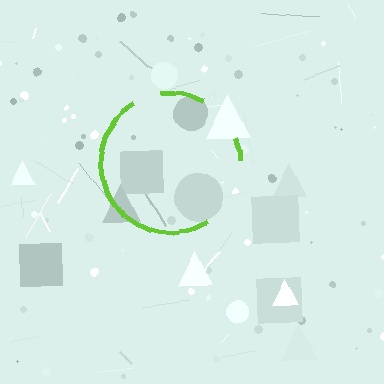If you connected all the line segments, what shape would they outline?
They would outline a circle.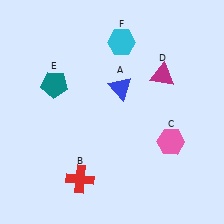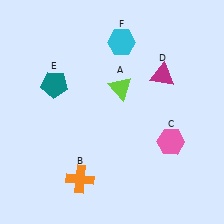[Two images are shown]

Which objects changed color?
A changed from blue to lime. B changed from red to orange.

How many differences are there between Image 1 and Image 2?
There are 2 differences between the two images.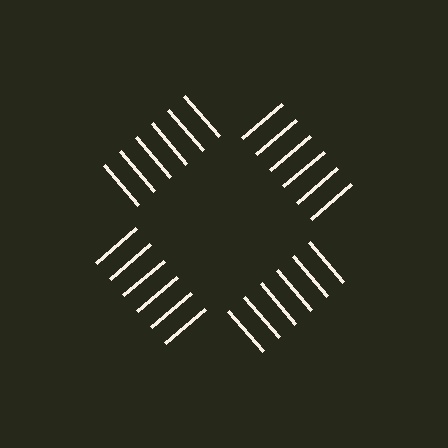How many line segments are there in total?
24 — 6 along each of the 4 edges.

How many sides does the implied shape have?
4 sides — the line-ends trace a square.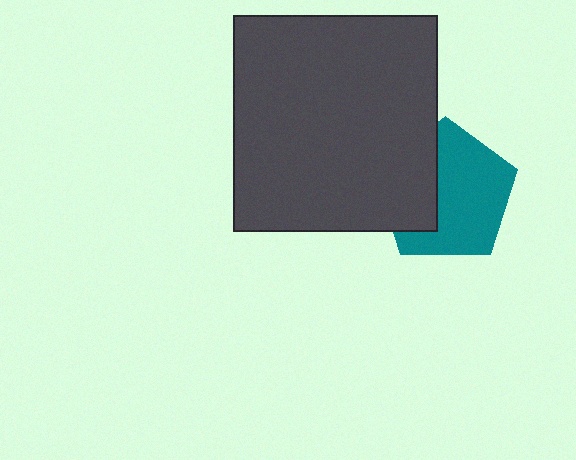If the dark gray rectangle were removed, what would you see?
You would see the complete teal pentagon.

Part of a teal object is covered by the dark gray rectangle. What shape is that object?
It is a pentagon.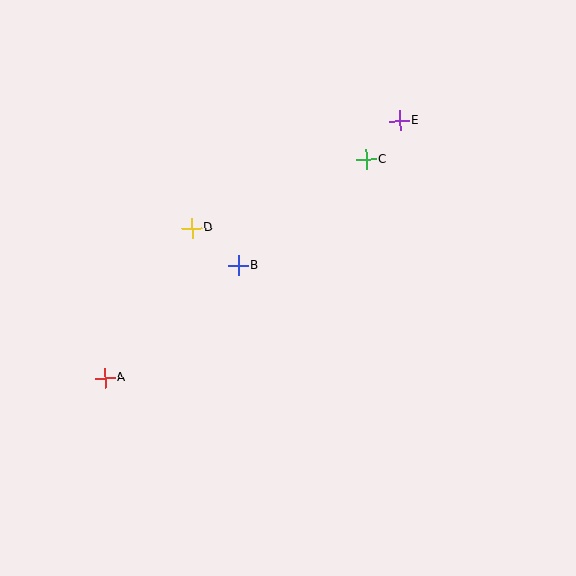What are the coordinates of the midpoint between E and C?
The midpoint between E and C is at (383, 140).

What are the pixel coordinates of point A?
Point A is at (105, 378).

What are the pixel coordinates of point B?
Point B is at (238, 266).